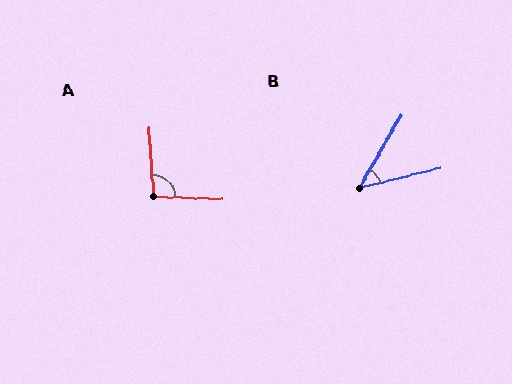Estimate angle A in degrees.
Approximately 96 degrees.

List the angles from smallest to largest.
B (46°), A (96°).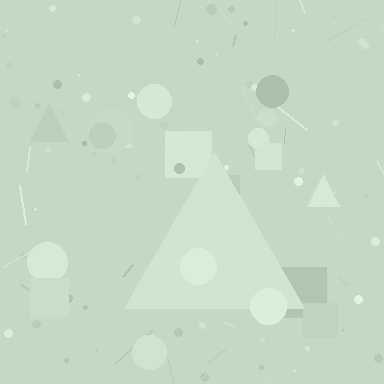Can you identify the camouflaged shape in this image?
The camouflaged shape is a triangle.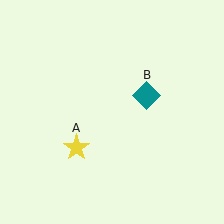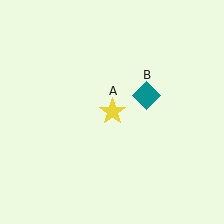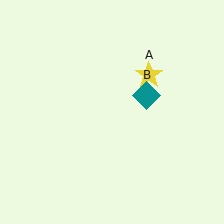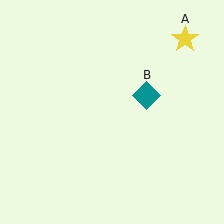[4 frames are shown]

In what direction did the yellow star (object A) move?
The yellow star (object A) moved up and to the right.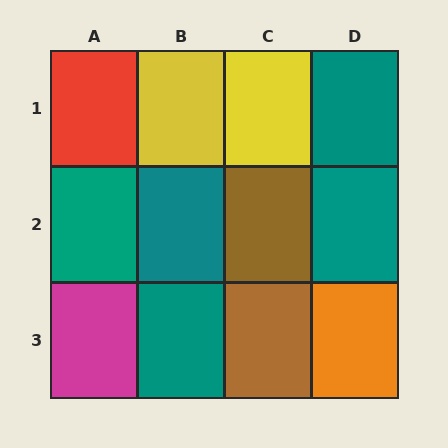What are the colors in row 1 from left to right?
Red, yellow, yellow, teal.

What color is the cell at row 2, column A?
Teal.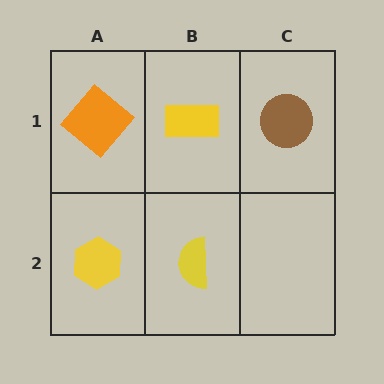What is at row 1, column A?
An orange diamond.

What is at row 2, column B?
A yellow semicircle.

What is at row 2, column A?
A yellow hexagon.